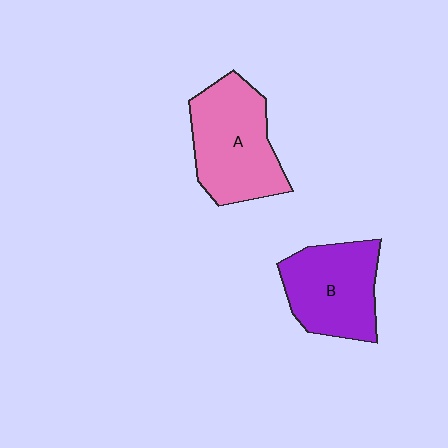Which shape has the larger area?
Shape A (pink).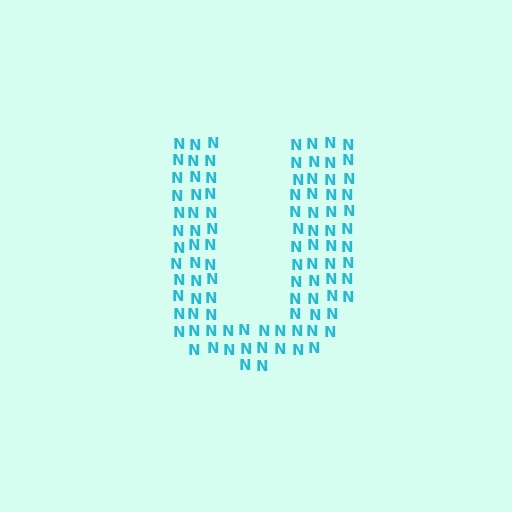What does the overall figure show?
The overall figure shows the letter U.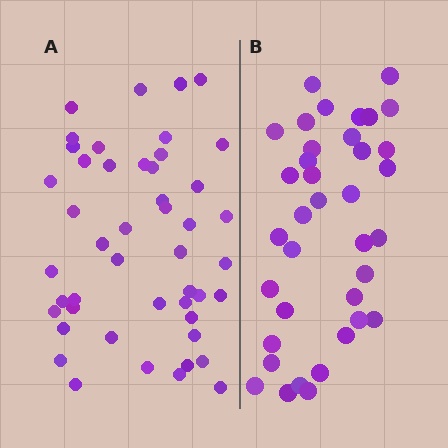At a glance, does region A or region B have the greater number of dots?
Region A (the left region) has more dots.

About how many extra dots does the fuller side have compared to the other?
Region A has roughly 10 or so more dots than region B.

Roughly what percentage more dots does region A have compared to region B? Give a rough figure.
About 25% more.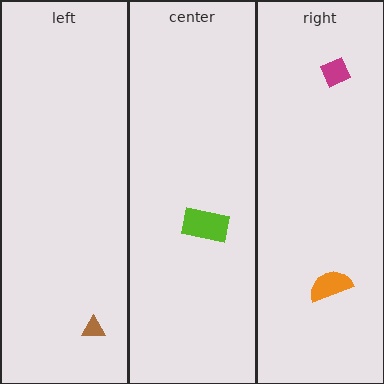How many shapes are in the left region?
1.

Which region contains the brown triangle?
The left region.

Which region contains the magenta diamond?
The right region.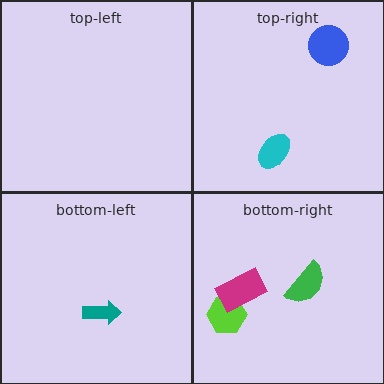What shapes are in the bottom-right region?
The lime hexagon, the magenta rectangle, the green semicircle.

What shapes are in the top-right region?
The blue circle, the cyan ellipse.